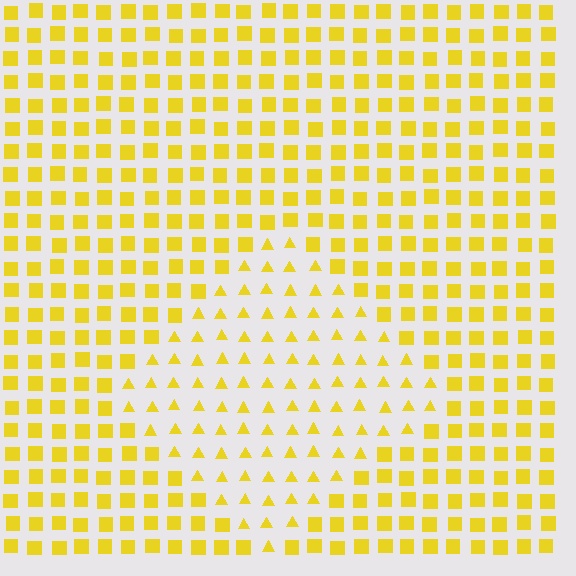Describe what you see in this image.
The image is filled with small yellow elements arranged in a uniform grid. A diamond-shaped region contains triangles, while the surrounding area contains squares. The boundary is defined purely by the change in element shape.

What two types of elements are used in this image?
The image uses triangles inside the diamond region and squares outside it.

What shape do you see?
I see a diamond.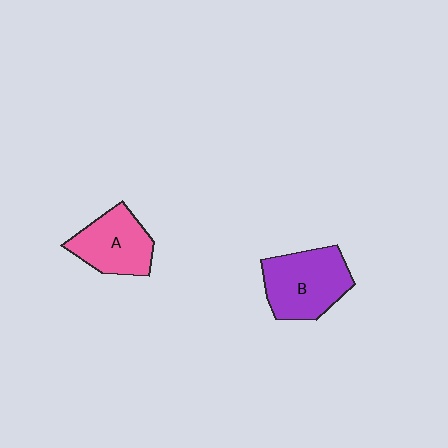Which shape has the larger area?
Shape B (purple).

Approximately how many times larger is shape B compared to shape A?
Approximately 1.2 times.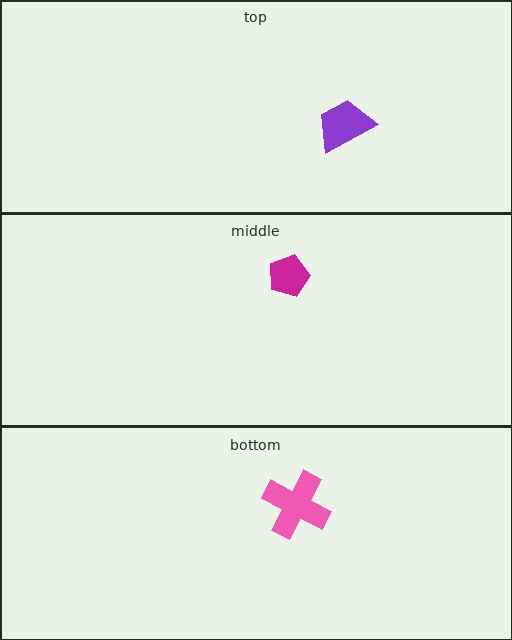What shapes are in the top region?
The purple trapezoid.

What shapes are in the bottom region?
The pink cross.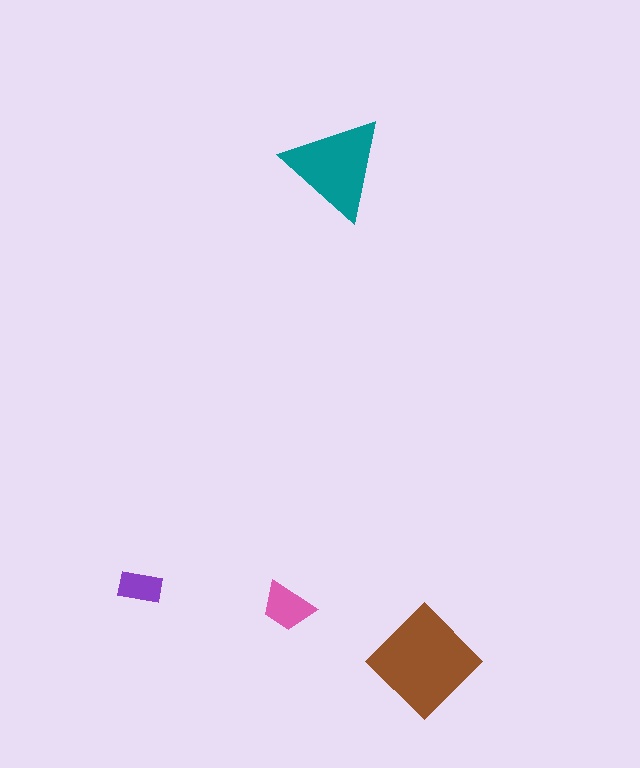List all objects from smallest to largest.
The purple rectangle, the pink trapezoid, the teal triangle, the brown diamond.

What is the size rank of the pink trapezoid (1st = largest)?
3rd.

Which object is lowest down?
The brown diamond is bottommost.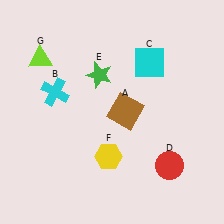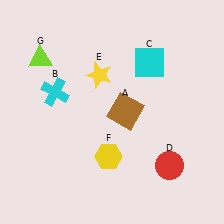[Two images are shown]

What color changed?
The star (E) changed from green in Image 1 to yellow in Image 2.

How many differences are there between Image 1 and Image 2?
There is 1 difference between the two images.